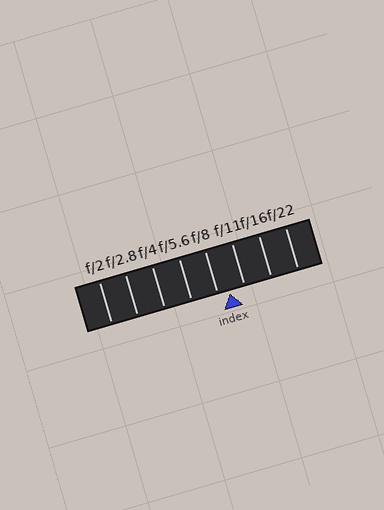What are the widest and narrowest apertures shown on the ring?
The widest aperture shown is f/2 and the narrowest is f/22.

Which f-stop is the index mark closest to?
The index mark is closest to f/8.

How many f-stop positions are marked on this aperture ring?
There are 8 f-stop positions marked.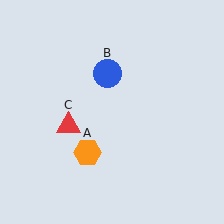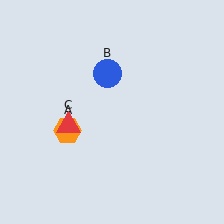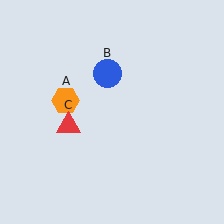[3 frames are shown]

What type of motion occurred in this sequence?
The orange hexagon (object A) rotated clockwise around the center of the scene.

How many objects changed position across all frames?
1 object changed position: orange hexagon (object A).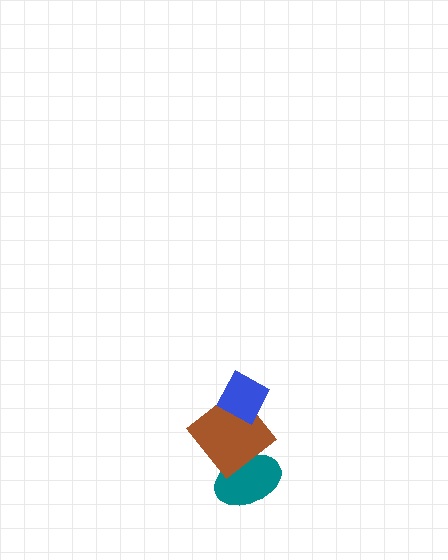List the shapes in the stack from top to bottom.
From top to bottom: the blue diamond, the brown diamond, the teal ellipse.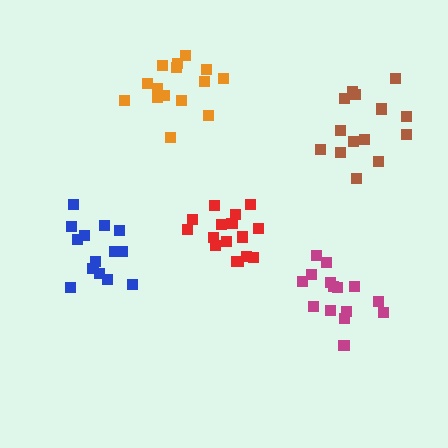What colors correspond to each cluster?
The clusters are colored: magenta, brown, orange, red, blue.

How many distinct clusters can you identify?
There are 5 distinct clusters.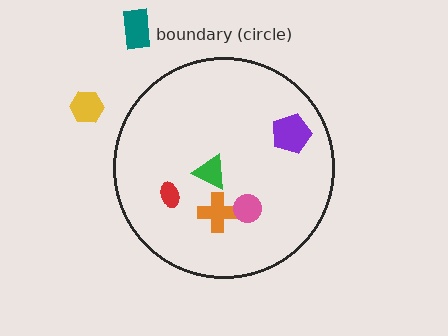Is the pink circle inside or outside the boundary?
Inside.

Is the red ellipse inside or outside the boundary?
Inside.